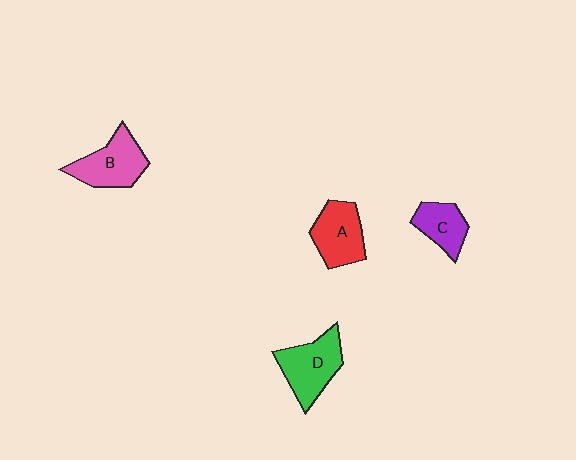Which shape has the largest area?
Shape D (green).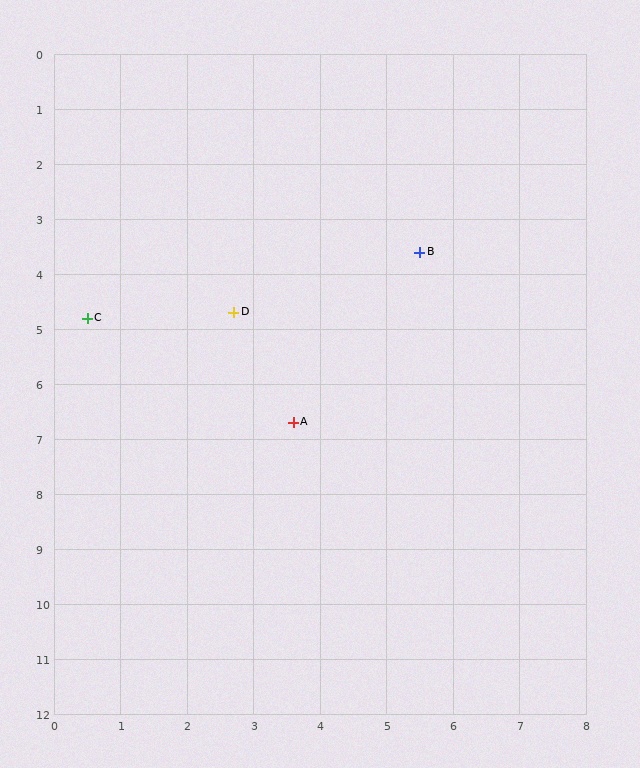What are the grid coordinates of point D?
Point D is at approximately (2.7, 4.7).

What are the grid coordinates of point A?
Point A is at approximately (3.6, 6.7).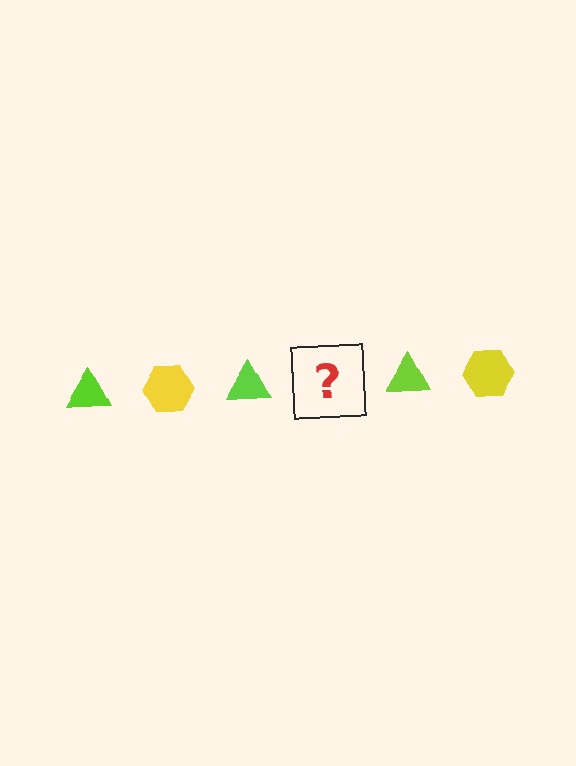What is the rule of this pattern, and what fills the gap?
The rule is that the pattern alternates between lime triangle and yellow hexagon. The gap should be filled with a yellow hexagon.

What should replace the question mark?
The question mark should be replaced with a yellow hexagon.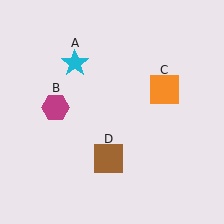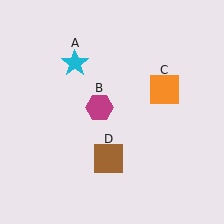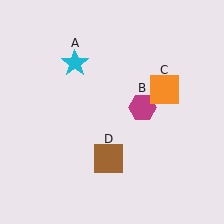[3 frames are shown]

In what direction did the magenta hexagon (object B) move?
The magenta hexagon (object B) moved right.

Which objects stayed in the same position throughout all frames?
Cyan star (object A) and orange square (object C) and brown square (object D) remained stationary.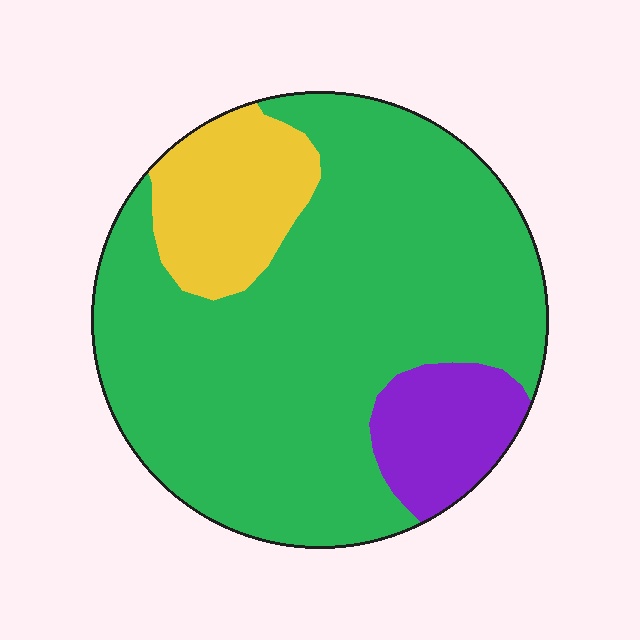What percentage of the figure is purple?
Purple takes up about one tenth (1/10) of the figure.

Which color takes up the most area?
Green, at roughly 75%.